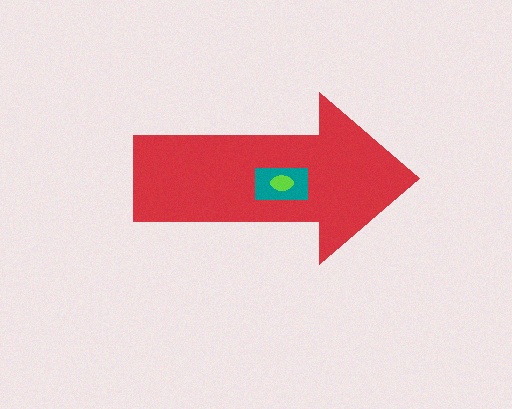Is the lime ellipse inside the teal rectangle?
Yes.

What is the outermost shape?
The red arrow.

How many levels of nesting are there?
3.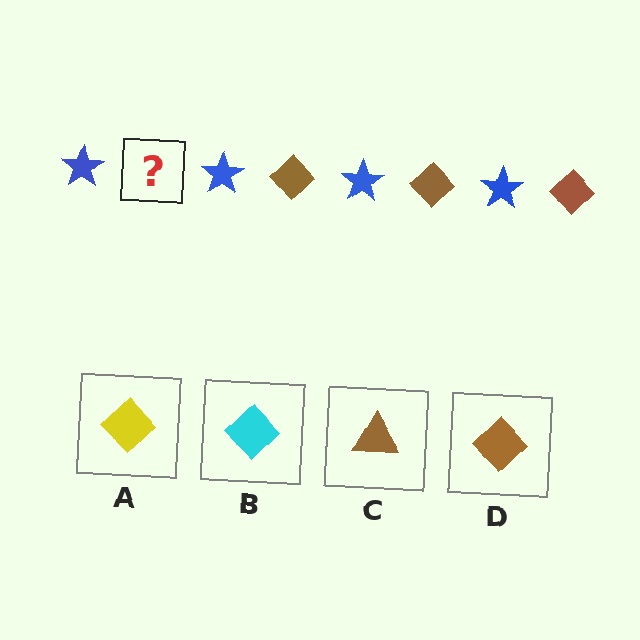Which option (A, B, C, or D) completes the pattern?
D.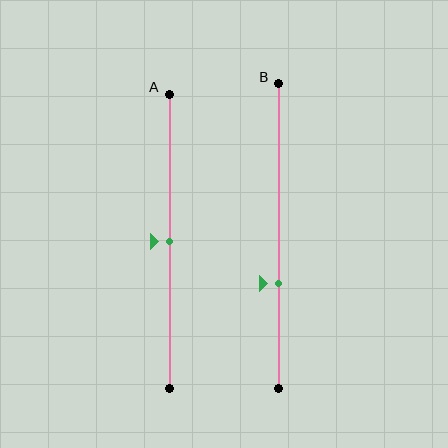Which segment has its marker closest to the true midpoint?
Segment A has its marker closest to the true midpoint.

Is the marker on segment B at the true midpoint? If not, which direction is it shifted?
No, the marker on segment B is shifted downward by about 16% of the segment length.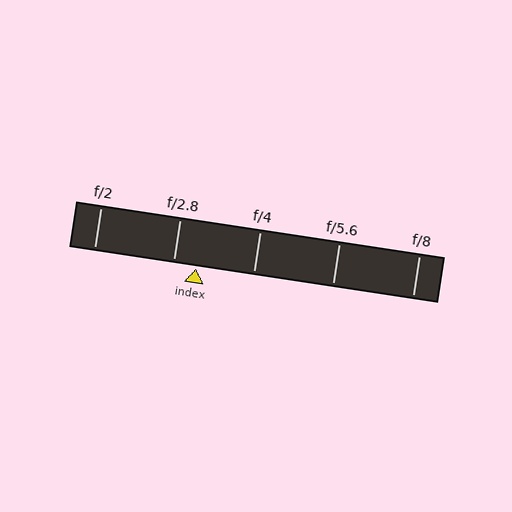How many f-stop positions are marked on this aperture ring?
There are 5 f-stop positions marked.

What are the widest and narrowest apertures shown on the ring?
The widest aperture shown is f/2 and the narrowest is f/8.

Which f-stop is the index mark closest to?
The index mark is closest to f/2.8.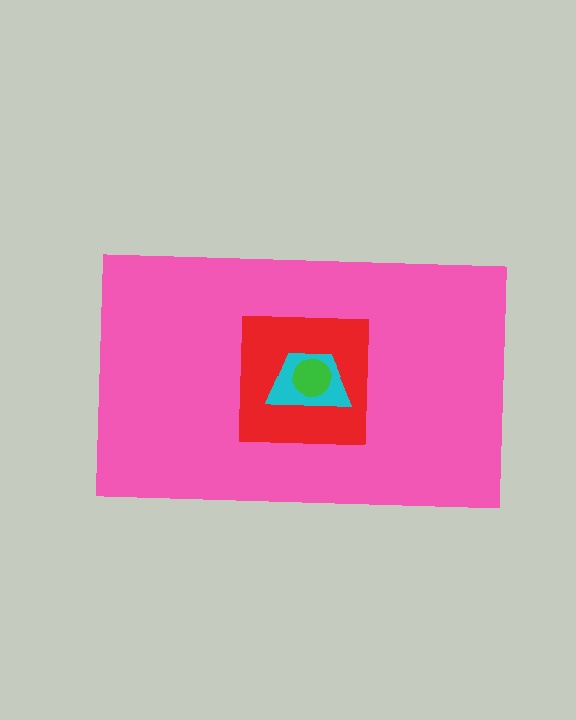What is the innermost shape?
The green circle.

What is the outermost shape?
The pink rectangle.